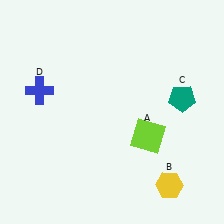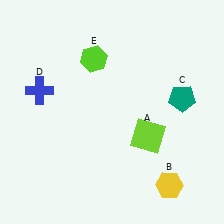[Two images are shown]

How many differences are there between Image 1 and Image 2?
There is 1 difference between the two images.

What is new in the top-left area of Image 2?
A lime hexagon (E) was added in the top-left area of Image 2.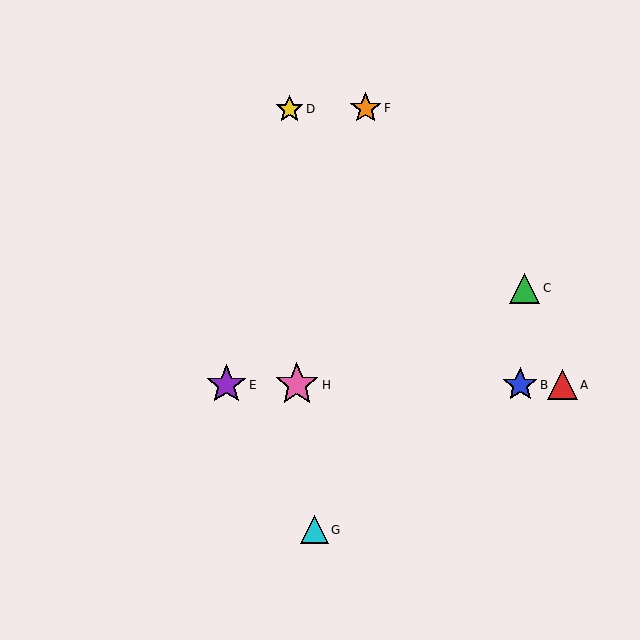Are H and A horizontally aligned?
Yes, both are at y≈385.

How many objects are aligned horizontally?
4 objects (A, B, E, H) are aligned horizontally.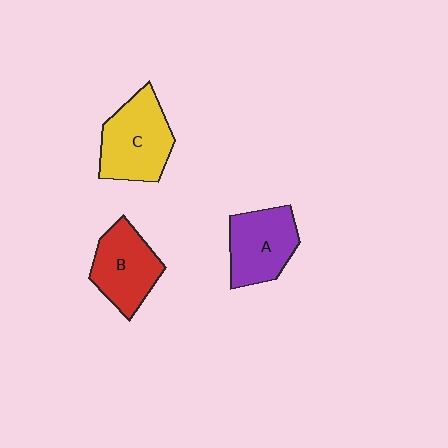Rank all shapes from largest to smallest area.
From largest to smallest: C (yellow), A (purple), B (red).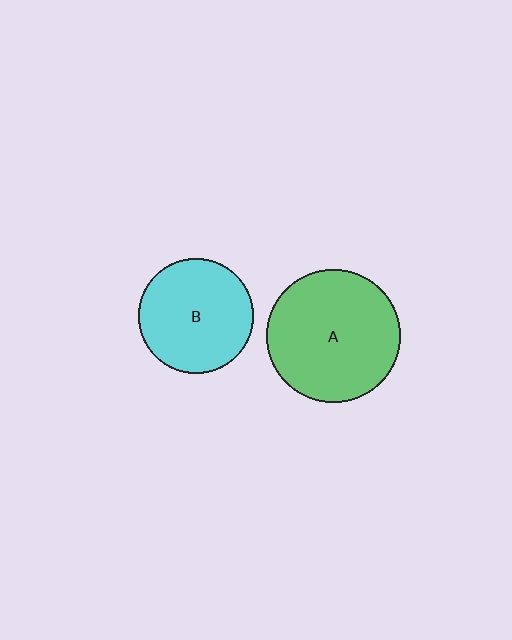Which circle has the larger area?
Circle A (green).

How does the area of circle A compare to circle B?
Approximately 1.3 times.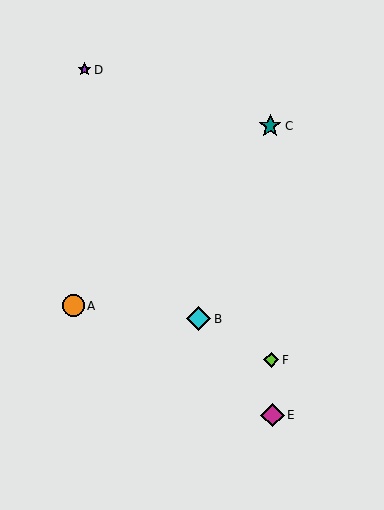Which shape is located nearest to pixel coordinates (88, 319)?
The orange circle (labeled A) at (73, 306) is nearest to that location.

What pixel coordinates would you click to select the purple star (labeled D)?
Click at (85, 70) to select the purple star D.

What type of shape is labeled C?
Shape C is a teal star.